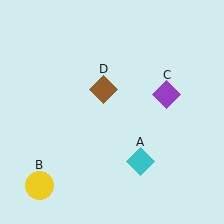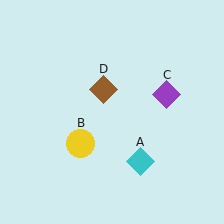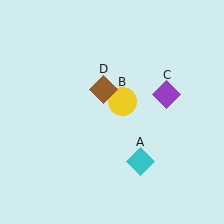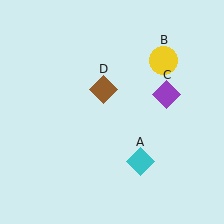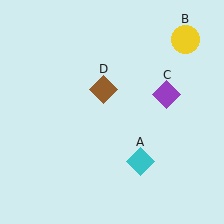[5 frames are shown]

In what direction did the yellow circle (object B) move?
The yellow circle (object B) moved up and to the right.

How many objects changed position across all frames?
1 object changed position: yellow circle (object B).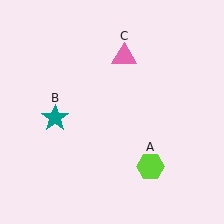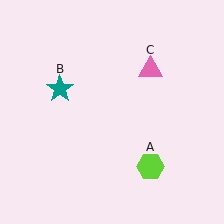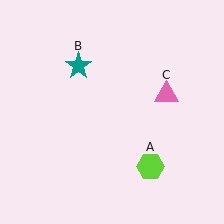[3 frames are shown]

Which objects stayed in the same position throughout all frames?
Lime hexagon (object A) remained stationary.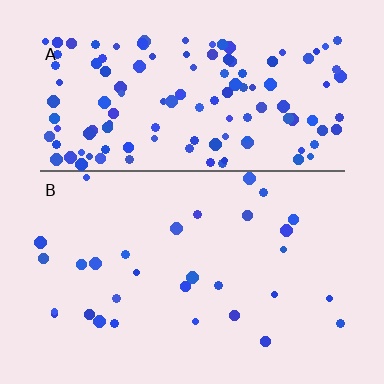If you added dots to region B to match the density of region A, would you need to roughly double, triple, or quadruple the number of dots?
Approximately quadruple.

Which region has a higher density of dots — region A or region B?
A (the top).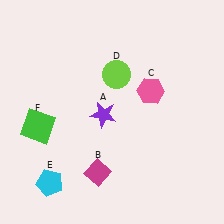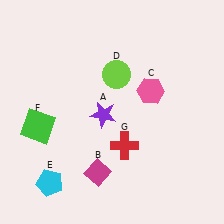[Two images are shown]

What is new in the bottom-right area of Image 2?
A red cross (G) was added in the bottom-right area of Image 2.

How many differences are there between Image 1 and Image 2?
There is 1 difference between the two images.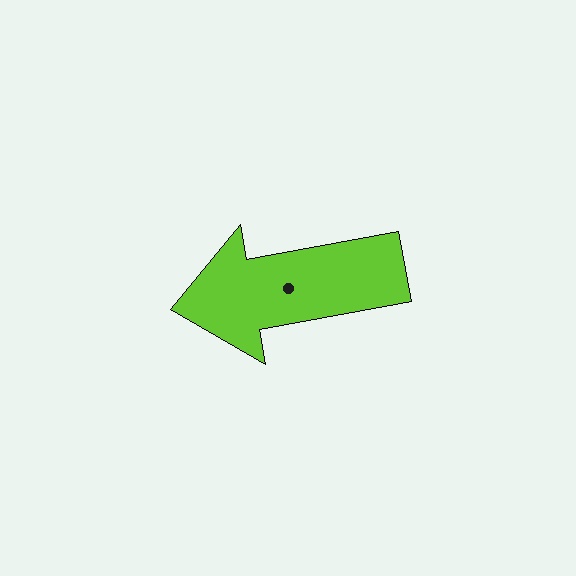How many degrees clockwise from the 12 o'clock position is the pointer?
Approximately 260 degrees.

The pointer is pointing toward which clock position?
Roughly 9 o'clock.